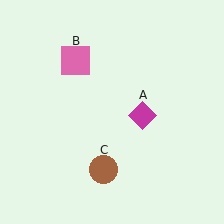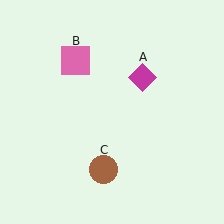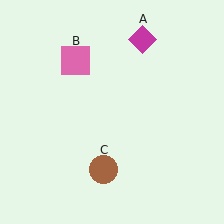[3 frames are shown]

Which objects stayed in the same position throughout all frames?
Pink square (object B) and brown circle (object C) remained stationary.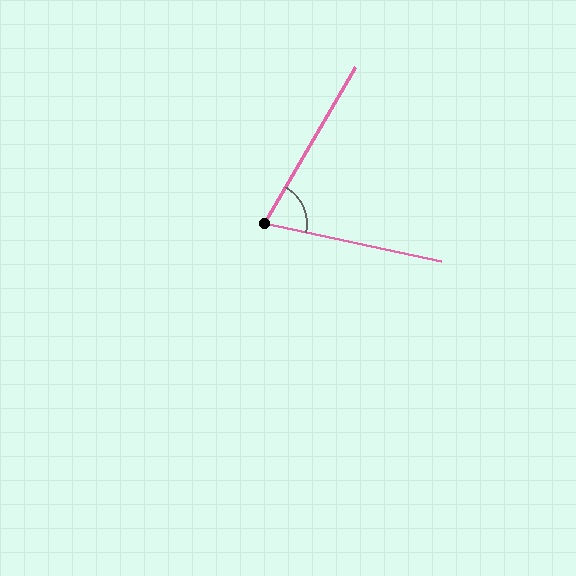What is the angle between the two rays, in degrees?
Approximately 72 degrees.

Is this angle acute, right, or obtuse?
It is acute.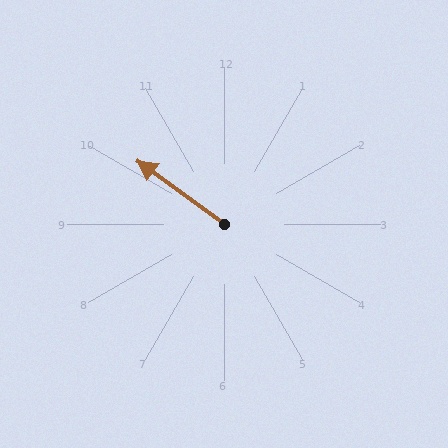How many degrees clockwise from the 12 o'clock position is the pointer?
Approximately 306 degrees.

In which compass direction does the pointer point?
Northwest.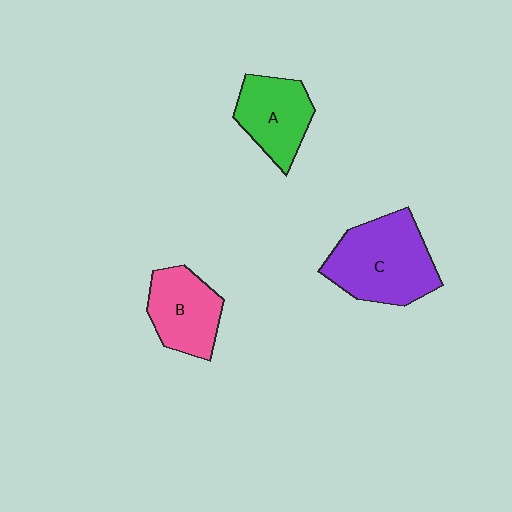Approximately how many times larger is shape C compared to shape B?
Approximately 1.5 times.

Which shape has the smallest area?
Shape A (green).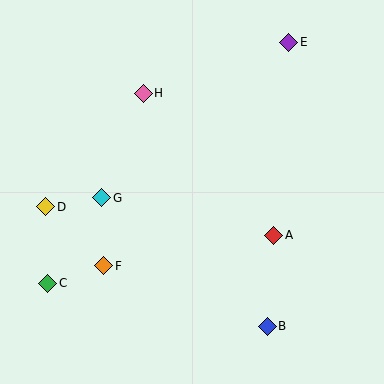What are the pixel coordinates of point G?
Point G is at (102, 198).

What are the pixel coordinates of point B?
Point B is at (267, 326).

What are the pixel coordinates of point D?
Point D is at (46, 207).